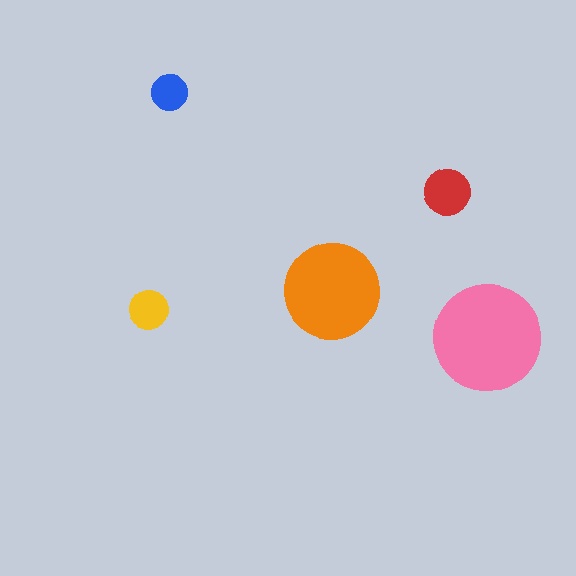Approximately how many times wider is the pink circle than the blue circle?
About 3 times wider.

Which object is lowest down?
The pink circle is bottommost.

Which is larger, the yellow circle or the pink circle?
The pink one.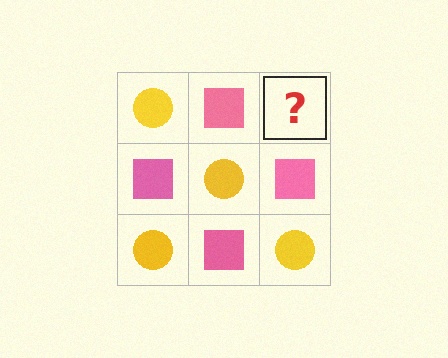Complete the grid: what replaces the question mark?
The question mark should be replaced with a yellow circle.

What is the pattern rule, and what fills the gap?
The rule is that it alternates yellow circle and pink square in a checkerboard pattern. The gap should be filled with a yellow circle.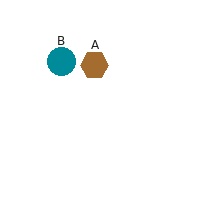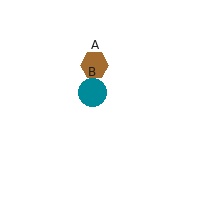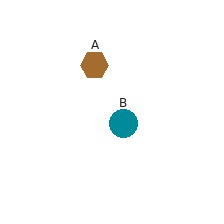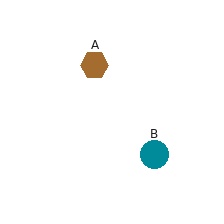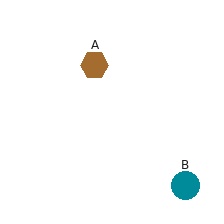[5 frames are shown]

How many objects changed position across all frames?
1 object changed position: teal circle (object B).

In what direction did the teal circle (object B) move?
The teal circle (object B) moved down and to the right.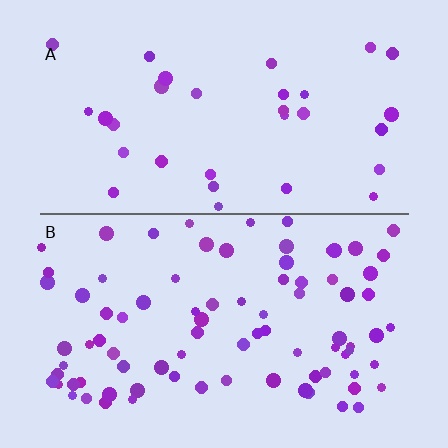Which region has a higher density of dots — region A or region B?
B (the bottom).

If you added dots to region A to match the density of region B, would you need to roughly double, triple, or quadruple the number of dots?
Approximately triple.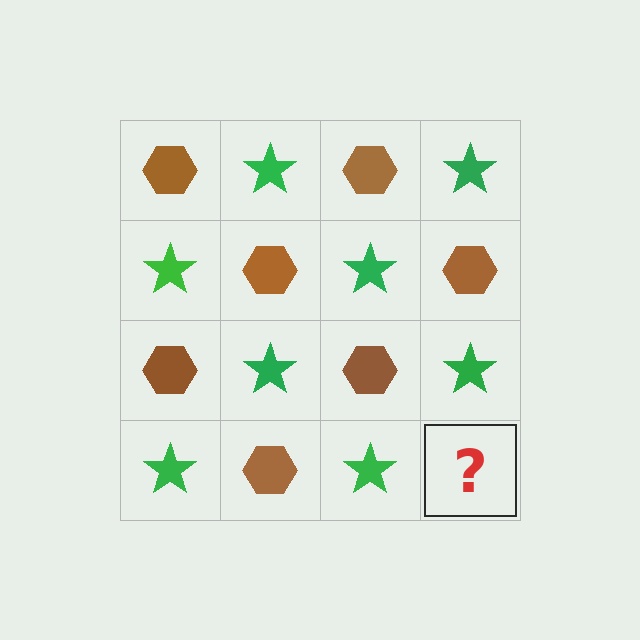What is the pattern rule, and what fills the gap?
The rule is that it alternates brown hexagon and green star in a checkerboard pattern. The gap should be filled with a brown hexagon.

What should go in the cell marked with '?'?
The missing cell should contain a brown hexagon.